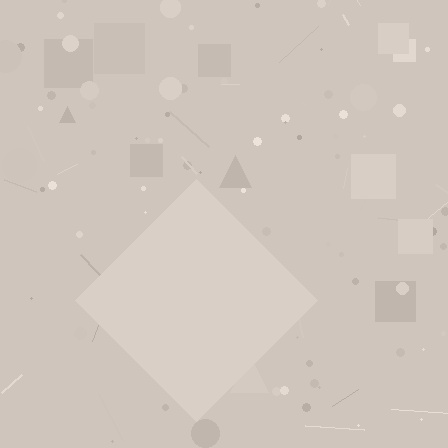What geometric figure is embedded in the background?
A diamond is embedded in the background.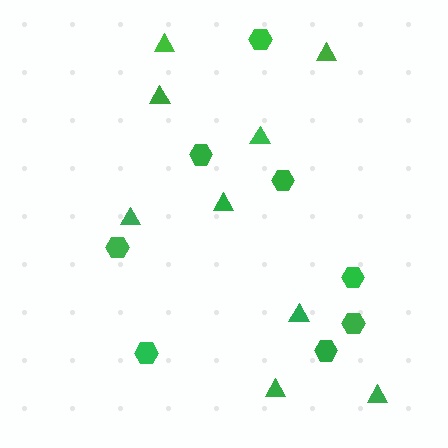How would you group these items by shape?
There are 2 groups: one group of hexagons (8) and one group of triangles (9).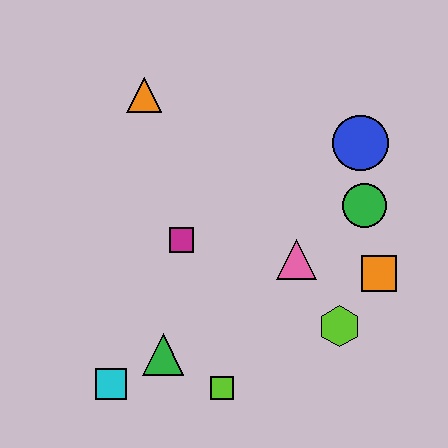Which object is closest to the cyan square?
The green triangle is closest to the cyan square.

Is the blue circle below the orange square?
No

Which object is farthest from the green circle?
The cyan square is farthest from the green circle.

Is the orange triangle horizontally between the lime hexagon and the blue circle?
No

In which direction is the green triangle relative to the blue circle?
The green triangle is below the blue circle.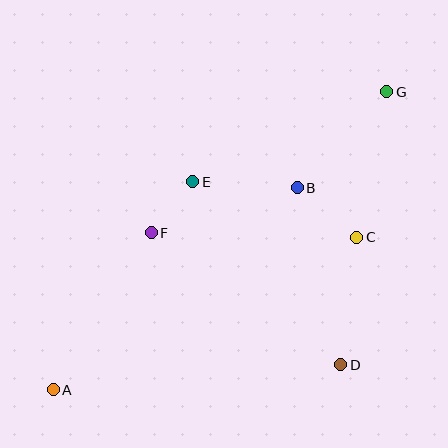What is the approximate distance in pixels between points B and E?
The distance between B and E is approximately 105 pixels.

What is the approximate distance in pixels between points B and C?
The distance between B and C is approximately 77 pixels.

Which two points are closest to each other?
Points E and F are closest to each other.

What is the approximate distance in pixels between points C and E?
The distance between C and E is approximately 173 pixels.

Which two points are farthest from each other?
Points A and G are farthest from each other.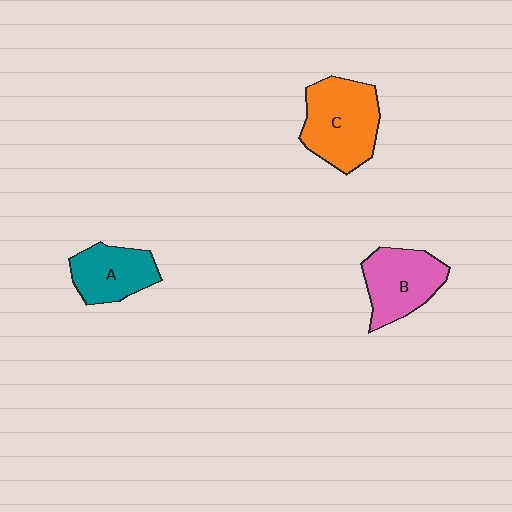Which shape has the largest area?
Shape C (orange).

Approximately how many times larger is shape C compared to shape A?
Approximately 1.4 times.